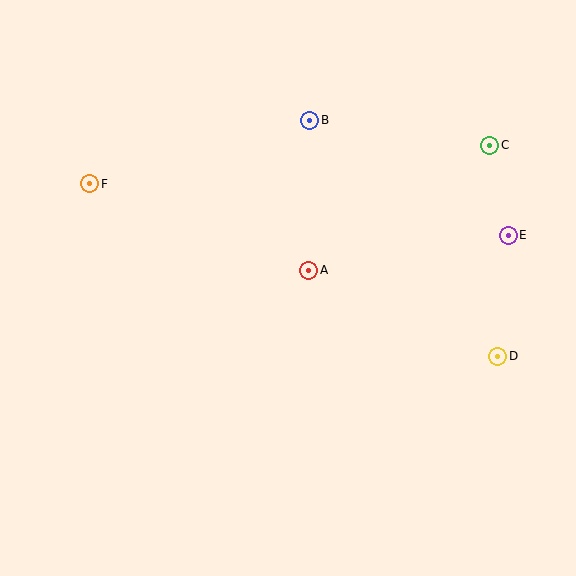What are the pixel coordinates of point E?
Point E is at (508, 235).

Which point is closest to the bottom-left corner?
Point F is closest to the bottom-left corner.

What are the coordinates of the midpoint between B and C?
The midpoint between B and C is at (400, 133).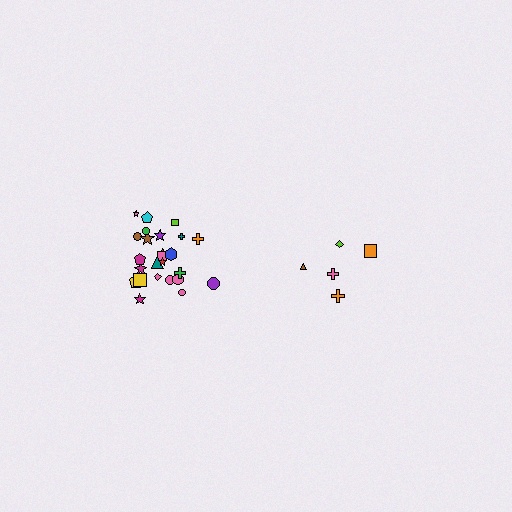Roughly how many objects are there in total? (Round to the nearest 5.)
Roughly 30 objects in total.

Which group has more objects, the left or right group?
The left group.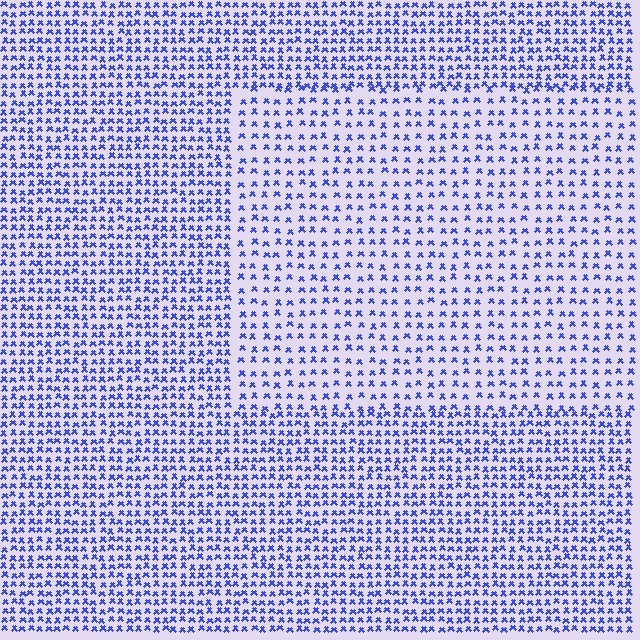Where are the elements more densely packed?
The elements are more densely packed outside the rectangle boundary.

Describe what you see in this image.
The image contains small blue elements arranged at two different densities. A rectangle-shaped region is visible where the elements are less densely packed than the surrounding area.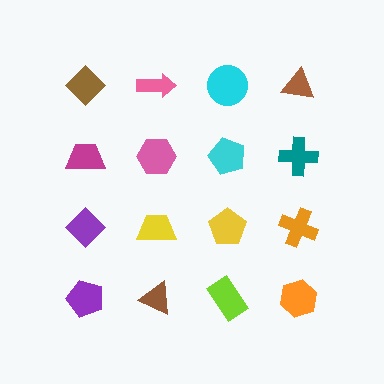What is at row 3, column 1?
A purple diamond.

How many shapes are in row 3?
4 shapes.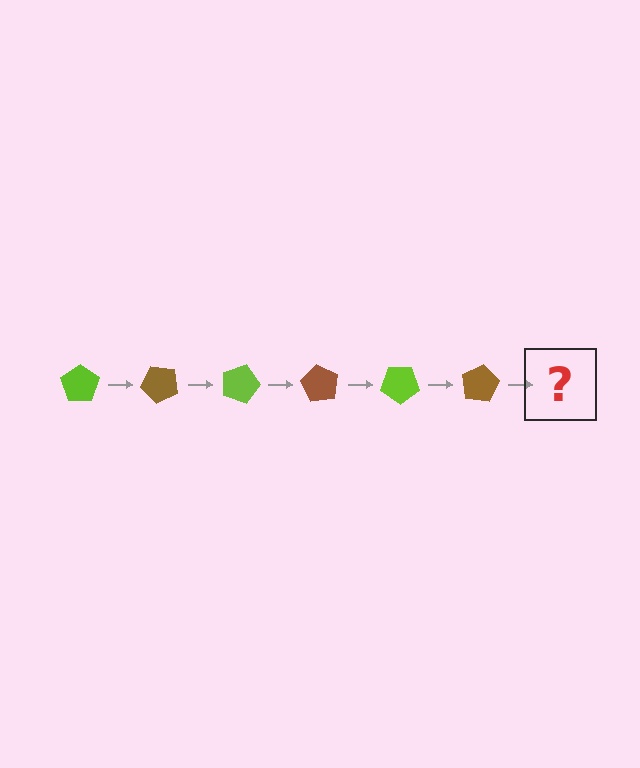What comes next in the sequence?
The next element should be a lime pentagon, rotated 270 degrees from the start.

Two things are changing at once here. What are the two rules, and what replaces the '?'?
The two rules are that it rotates 45 degrees each step and the color cycles through lime and brown. The '?' should be a lime pentagon, rotated 270 degrees from the start.